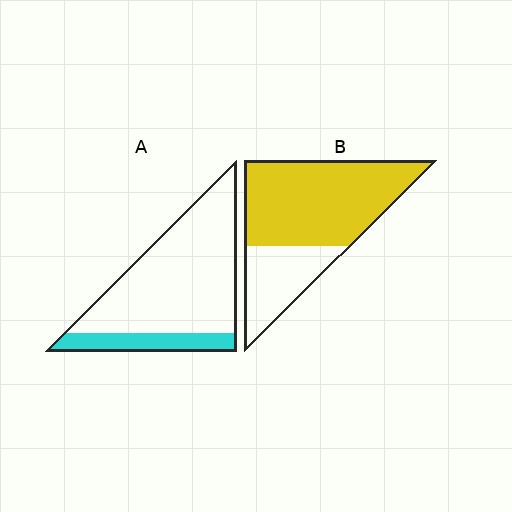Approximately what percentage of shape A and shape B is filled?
A is approximately 20% and B is approximately 70%.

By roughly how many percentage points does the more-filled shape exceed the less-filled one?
By roughly 50 percentage points (B over A).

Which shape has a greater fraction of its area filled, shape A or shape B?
Shape B.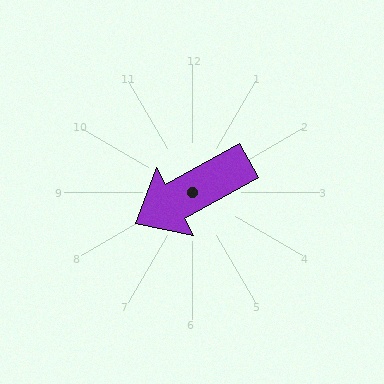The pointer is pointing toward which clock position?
Roughly 8 o'clock.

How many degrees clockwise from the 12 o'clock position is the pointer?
Approximately 241 degrees.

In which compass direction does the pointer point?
Southwest.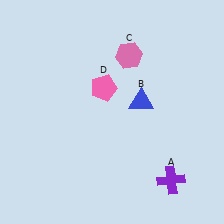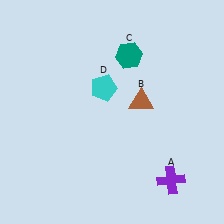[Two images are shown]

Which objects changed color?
B changed from blue to brown. C changed from pink to teal. D changed from pink to cyan.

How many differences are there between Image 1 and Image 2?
There are 3 differences between the two images.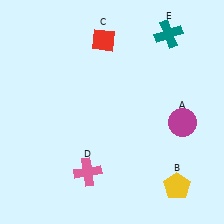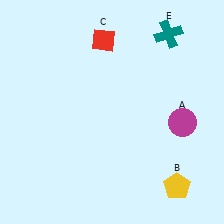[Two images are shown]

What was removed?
The pink cross (D) was removed in Image 2.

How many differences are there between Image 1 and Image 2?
There is 1 difference between the two images.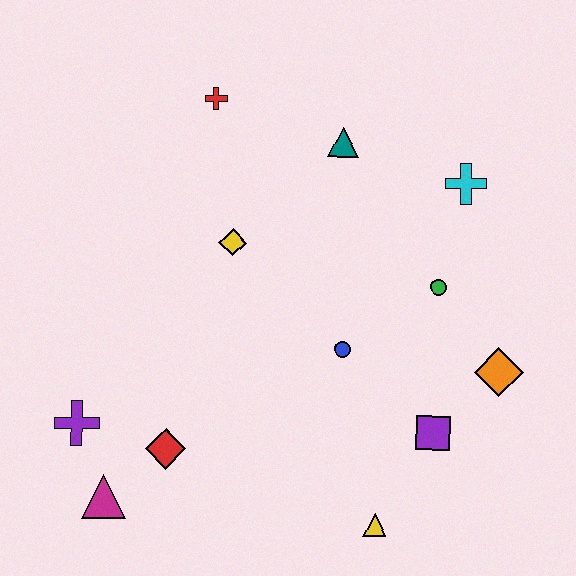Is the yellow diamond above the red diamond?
Yes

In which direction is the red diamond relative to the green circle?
The red diamond is to the left of the green circle.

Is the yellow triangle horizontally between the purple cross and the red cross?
No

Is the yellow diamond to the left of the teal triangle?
Yes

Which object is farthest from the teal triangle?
The magenta triangle is farthest from the teal triangle.